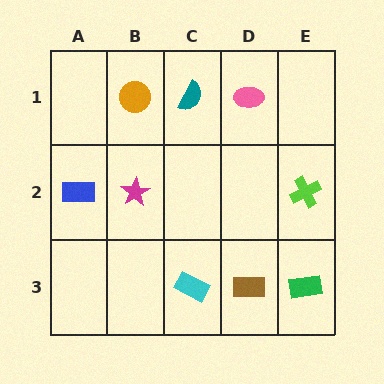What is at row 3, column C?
A cyan rectangle.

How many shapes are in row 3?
3 shapes.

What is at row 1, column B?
An orange circle.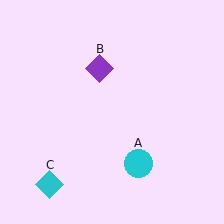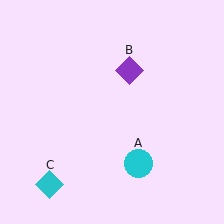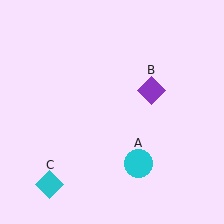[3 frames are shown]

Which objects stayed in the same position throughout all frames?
Cyan circle (object A) and cyan diamond (object C) remained stationary.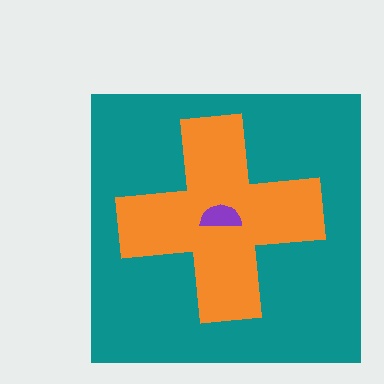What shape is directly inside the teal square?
The orange cross.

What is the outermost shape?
The teal square.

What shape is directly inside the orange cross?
The purple semicircle.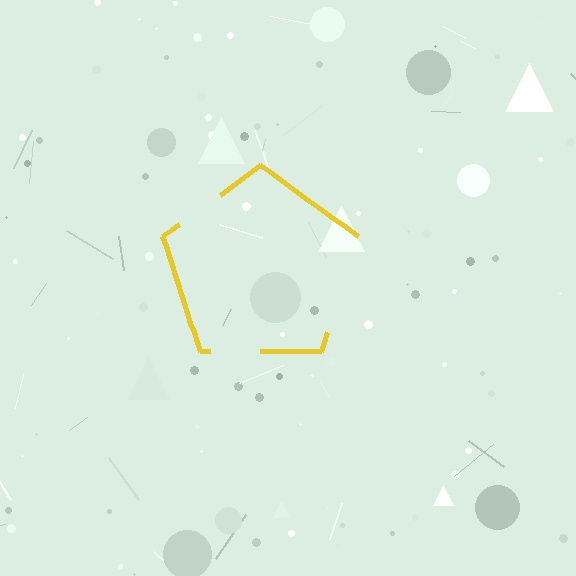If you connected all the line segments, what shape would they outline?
They would outline a pentagon.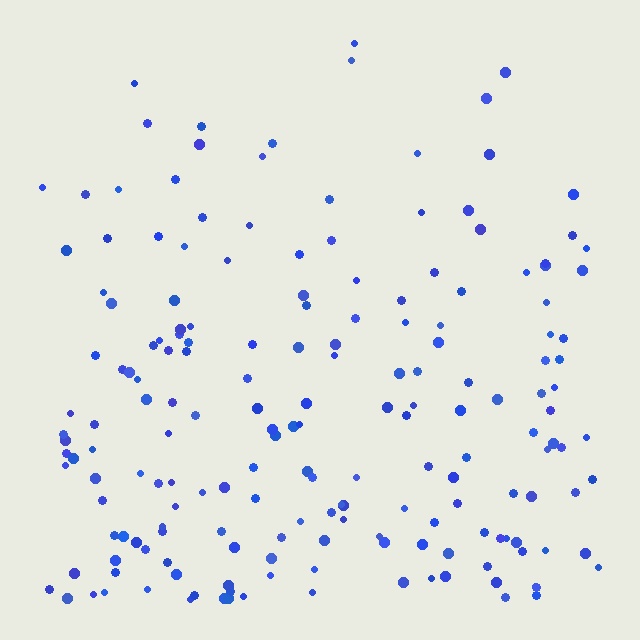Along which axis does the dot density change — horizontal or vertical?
Vertical.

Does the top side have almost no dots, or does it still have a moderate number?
Still a moderate number, just noticeably fewer than the bottom.